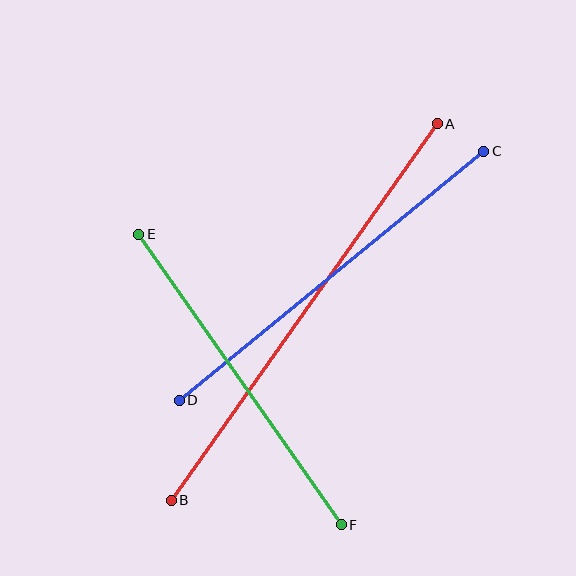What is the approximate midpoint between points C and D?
The midpoint is at approximately (332, 276) pixels.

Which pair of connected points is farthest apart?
Points A and B are farthest apart.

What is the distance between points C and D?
The distance is approximately 393 pixels.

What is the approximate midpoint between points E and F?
The midpoint is at approximately (240, 379) pixels.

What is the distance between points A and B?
The distance is approximately 461 pixels.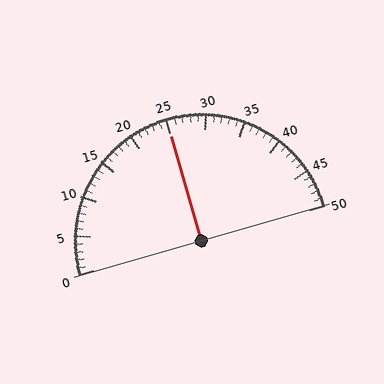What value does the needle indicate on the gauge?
The needle indicates approximately 25.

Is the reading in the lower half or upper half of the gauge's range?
The reading is in the upper half of the range (0 to 50).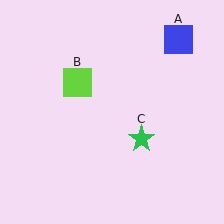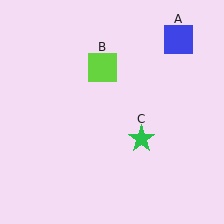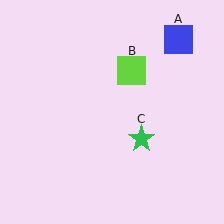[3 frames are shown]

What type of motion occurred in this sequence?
The lime square (object B) rotated clockwise around the center of the scene.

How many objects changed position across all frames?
1 object changed position: lime square (object B).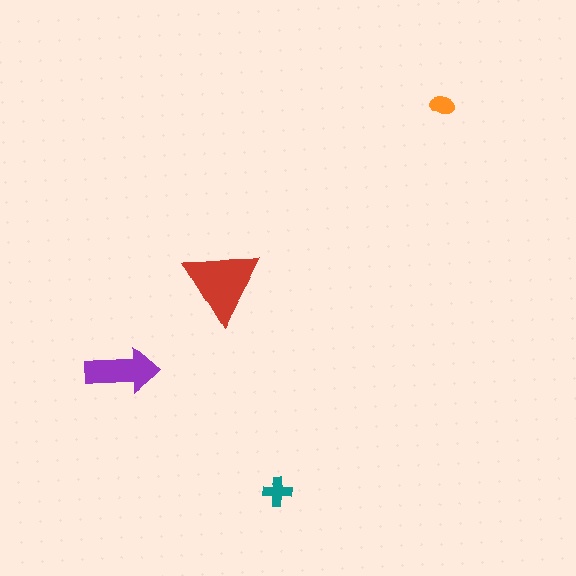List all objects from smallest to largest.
The orange ellipse, the teal cross, the purple arrow, the red triangle.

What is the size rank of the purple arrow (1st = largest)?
2nd.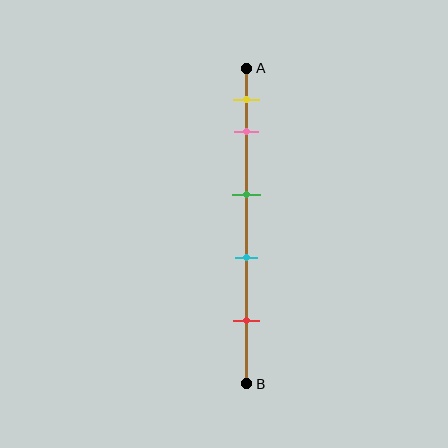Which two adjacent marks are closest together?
The yellow and pink marks are the closest adjacent pair.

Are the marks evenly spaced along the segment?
No, the marks are not evenly spaced.